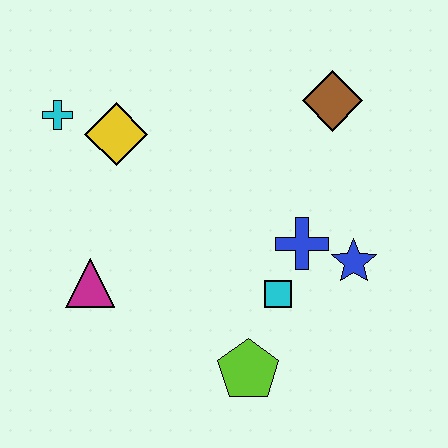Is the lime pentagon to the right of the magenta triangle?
Yes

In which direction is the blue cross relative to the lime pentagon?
The blue cross is above the lime pentagon.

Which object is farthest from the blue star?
The cyan cross is farthest from the blue star.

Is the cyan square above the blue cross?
No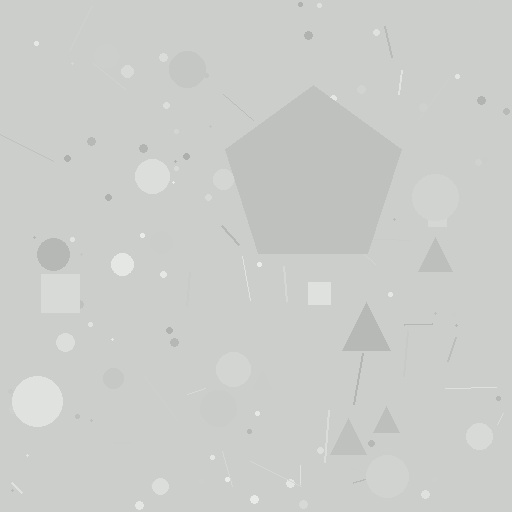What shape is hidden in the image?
A pentagon is hidden in the image.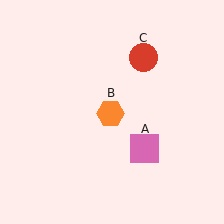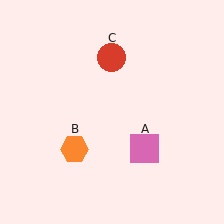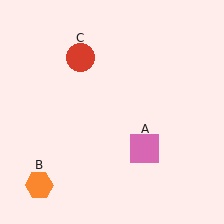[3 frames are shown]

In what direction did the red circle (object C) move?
The red circle (object C) moved left.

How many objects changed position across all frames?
2 objects changed position: orange hexagon (object B), red circle (object C).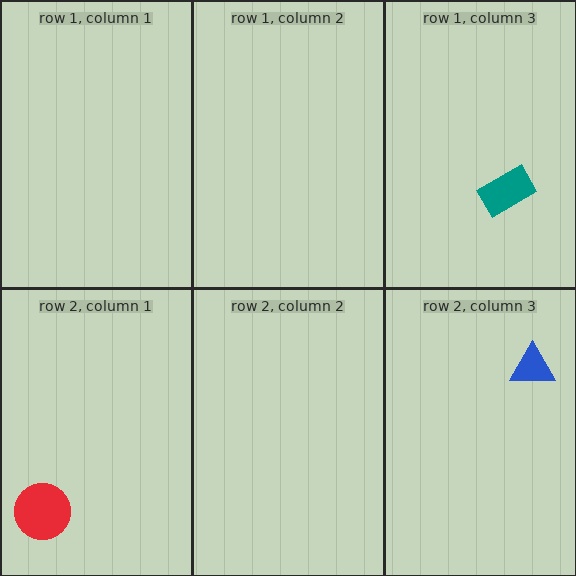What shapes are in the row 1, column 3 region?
The teal rectangle.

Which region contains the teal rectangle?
The row 1, column 3 region.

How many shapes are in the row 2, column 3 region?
1.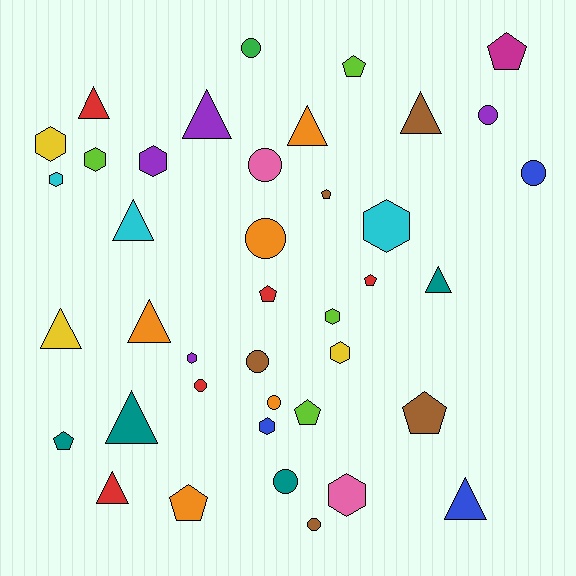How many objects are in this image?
There are 40 objects.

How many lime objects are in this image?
There are 4 lime objects.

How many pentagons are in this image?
There are 9 pentagons.